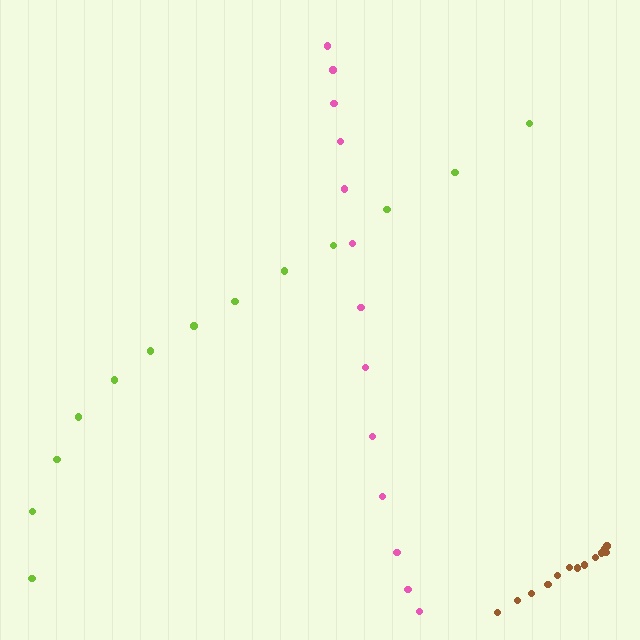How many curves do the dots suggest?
There are 3 distinct paths.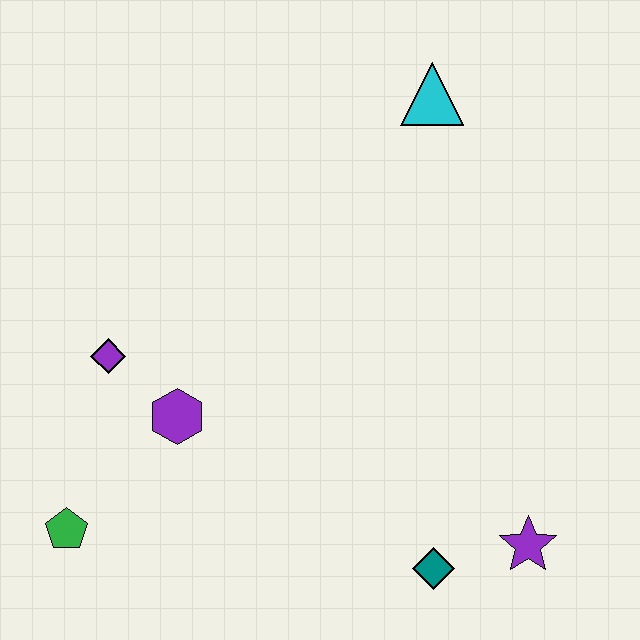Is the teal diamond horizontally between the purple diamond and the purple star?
Yes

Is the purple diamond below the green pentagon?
No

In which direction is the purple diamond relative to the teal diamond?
The purple diamond is to the left of the teal diamond.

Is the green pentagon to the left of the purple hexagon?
Yes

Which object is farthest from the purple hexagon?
The cyan triangle is farthest from the purple hexagon.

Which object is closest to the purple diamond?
The purple hexagon is closest to the purple diamond.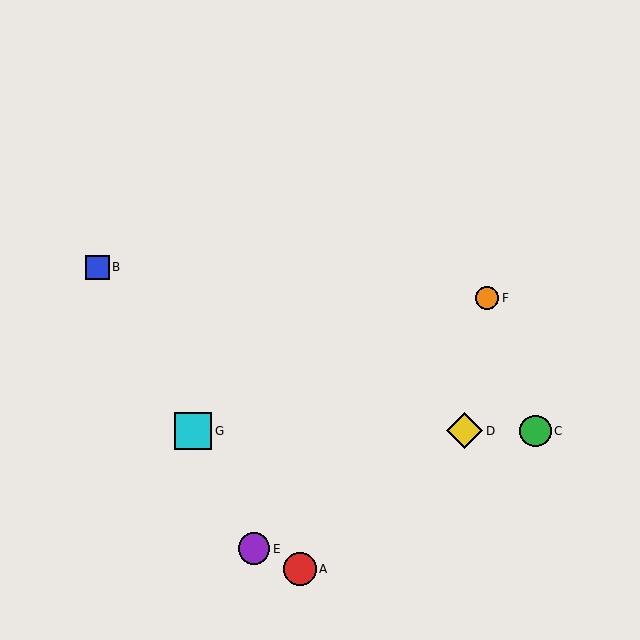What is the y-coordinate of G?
Object G is at y≈431.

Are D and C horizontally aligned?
Yes, both are at y≈431.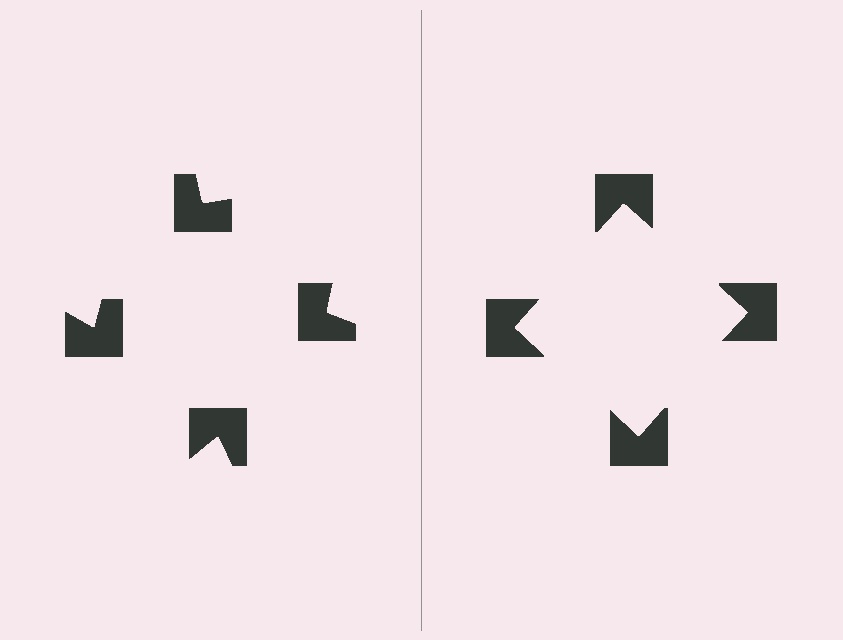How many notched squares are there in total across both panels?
8 — 4 on each side.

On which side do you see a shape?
An illusory square appears on the right side. On the left side the wedge cuts are rotated, so no coherent shape forms.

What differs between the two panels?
The notched squares are positioned identically on both sides; only the wedge orientations differ. On the right they align to a square; on the left they are misaligned.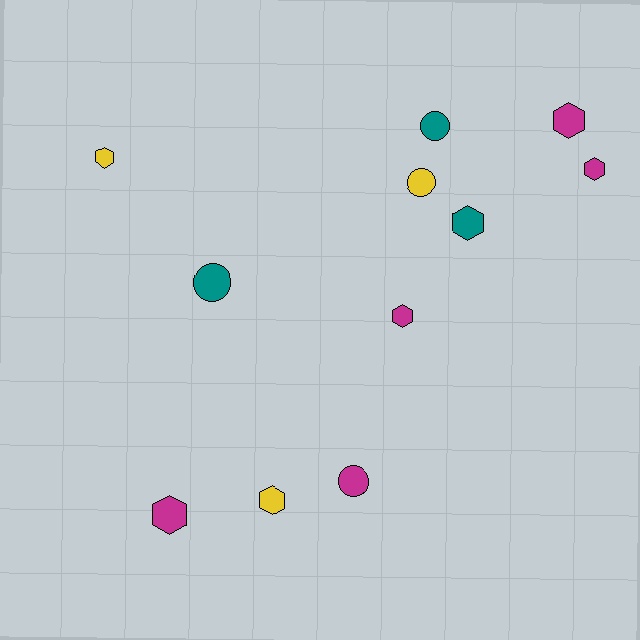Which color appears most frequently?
Magenta, with 5 objects.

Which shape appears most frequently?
Hexagon, with 7 objects.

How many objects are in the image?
There are 11 objects.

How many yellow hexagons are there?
There are 2 yellow hexagons.